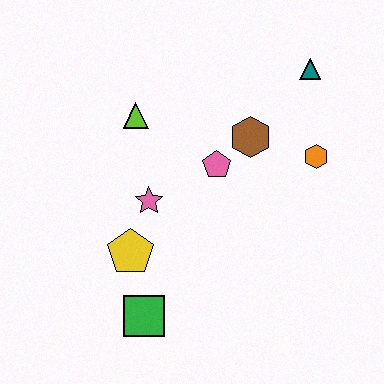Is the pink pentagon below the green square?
No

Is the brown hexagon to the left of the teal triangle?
Yes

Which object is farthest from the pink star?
The teal triangle is farthest from the pink star.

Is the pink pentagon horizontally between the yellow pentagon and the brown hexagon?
Yes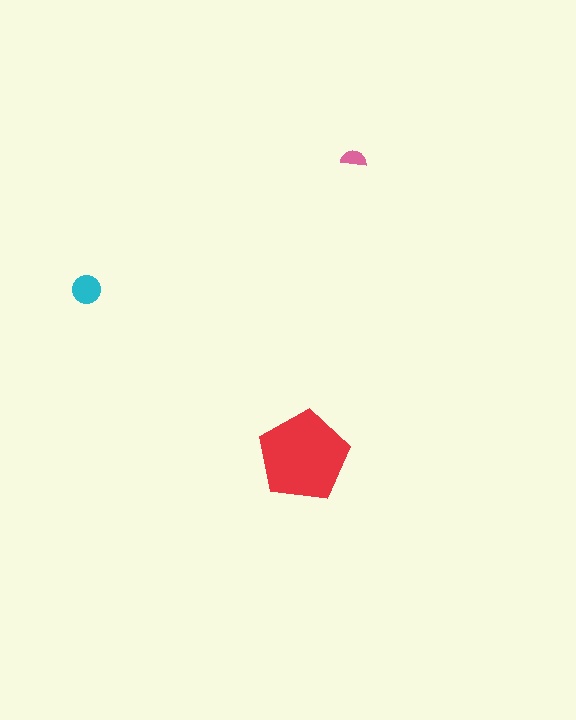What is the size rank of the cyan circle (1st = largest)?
2nd.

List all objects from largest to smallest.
The red pentagon, the cyan circle, the pink semicircle.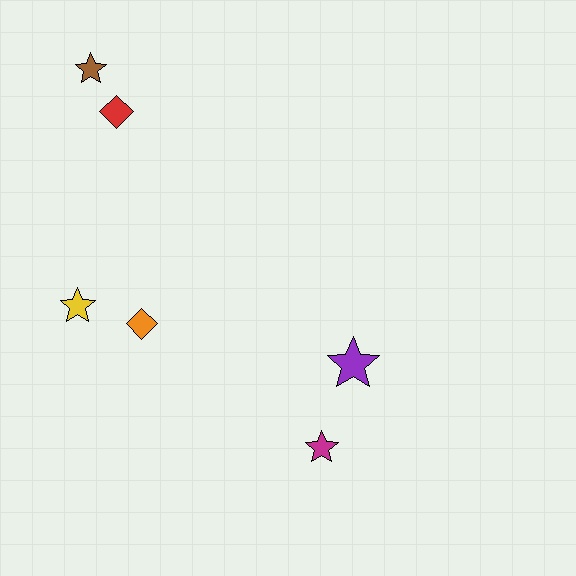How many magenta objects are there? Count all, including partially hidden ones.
There is 1 magenta object.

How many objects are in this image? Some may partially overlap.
There are 6 objects.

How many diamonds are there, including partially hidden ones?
There are 2 diamonds.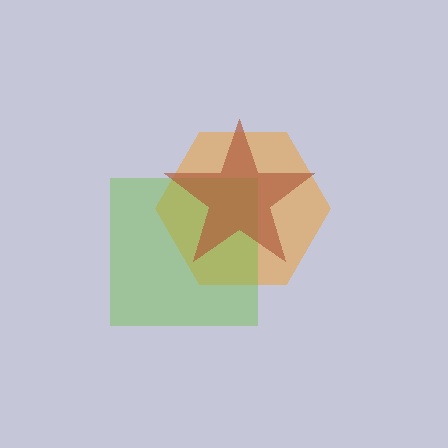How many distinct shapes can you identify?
There are 3 distinct shapes: an orange hexagon, a lime square, a brown star.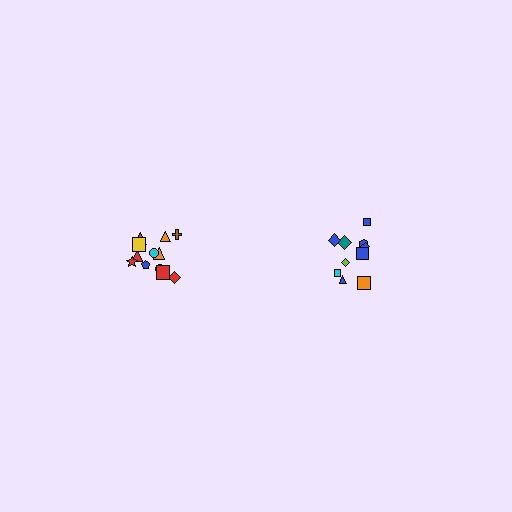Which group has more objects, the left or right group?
The left group.